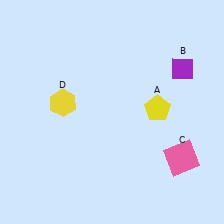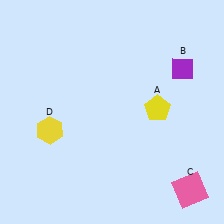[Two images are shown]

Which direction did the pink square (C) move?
The pink square (C) moved down.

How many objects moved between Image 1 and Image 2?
2 objects moved between the two images.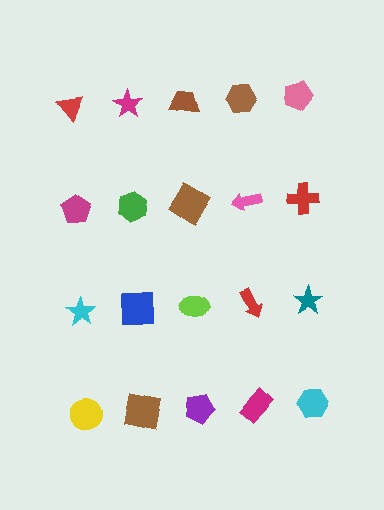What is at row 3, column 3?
A lime ellipse.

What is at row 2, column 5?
A red cross.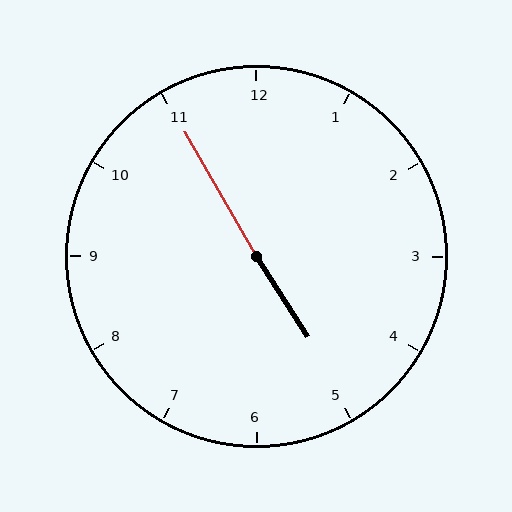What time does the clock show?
4:55.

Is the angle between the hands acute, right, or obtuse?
It is obtuse.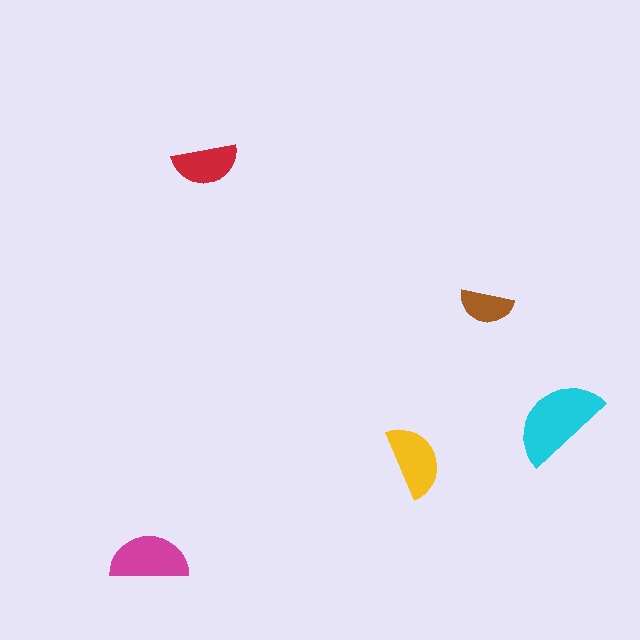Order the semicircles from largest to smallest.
the cyan one, the magenta one, the yellow one, the red one, the brown one.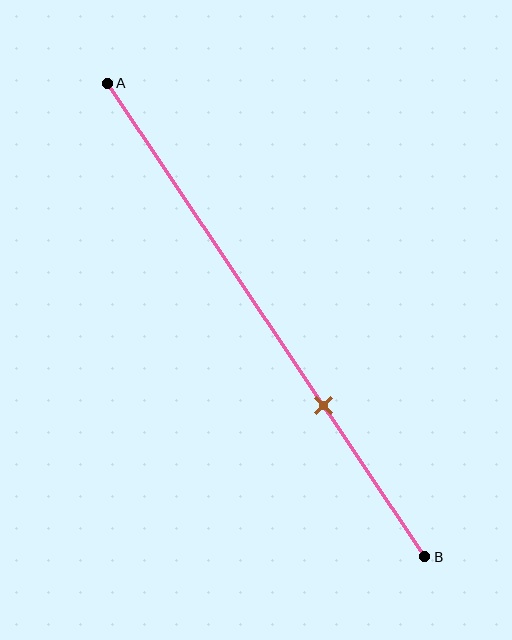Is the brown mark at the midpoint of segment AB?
No, the mark is at about 70% from A, not at the 50% midpoint.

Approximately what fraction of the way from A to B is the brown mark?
The brown mark is approximately 70% of the way from A to B.